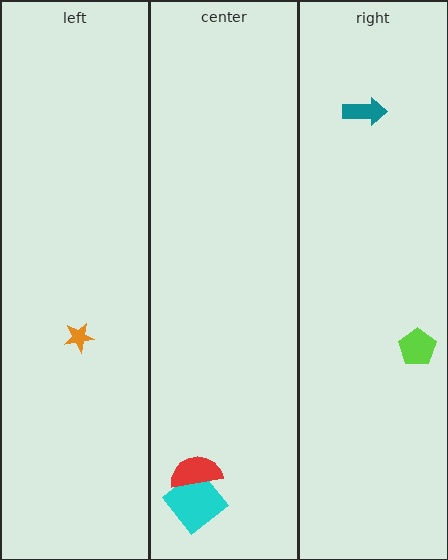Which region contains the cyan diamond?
The center region.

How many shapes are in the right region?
2.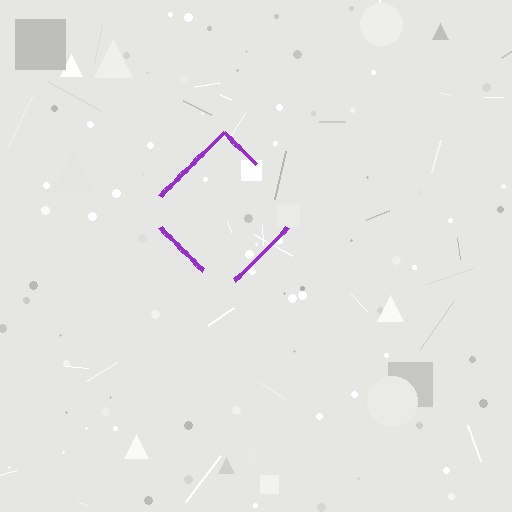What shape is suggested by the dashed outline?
The dashed outline suggests a diamond.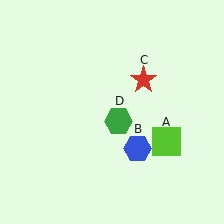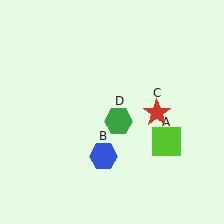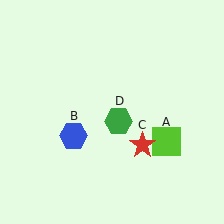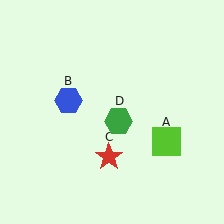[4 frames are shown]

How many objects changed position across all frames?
2 objects changed position: blue hexagon (object B), red star (object C).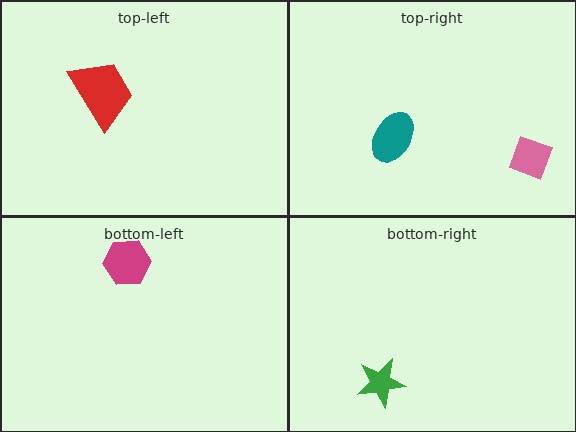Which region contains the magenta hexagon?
The bottom-left region.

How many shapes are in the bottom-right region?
1.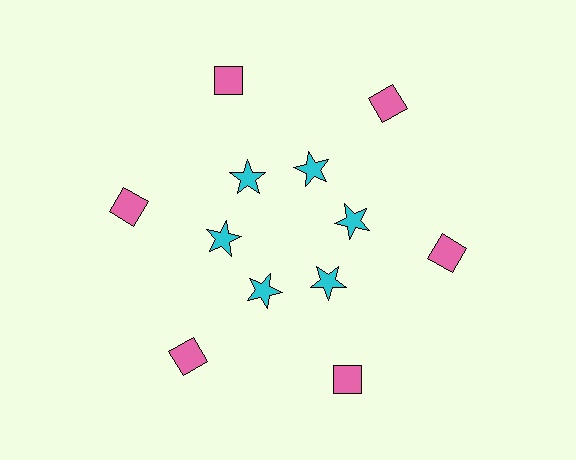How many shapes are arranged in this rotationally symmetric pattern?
There are 12 shapes, arranged in 6 groups of 2.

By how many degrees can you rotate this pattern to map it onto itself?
The pattern maps onto itself every 60 degrees of rotation.